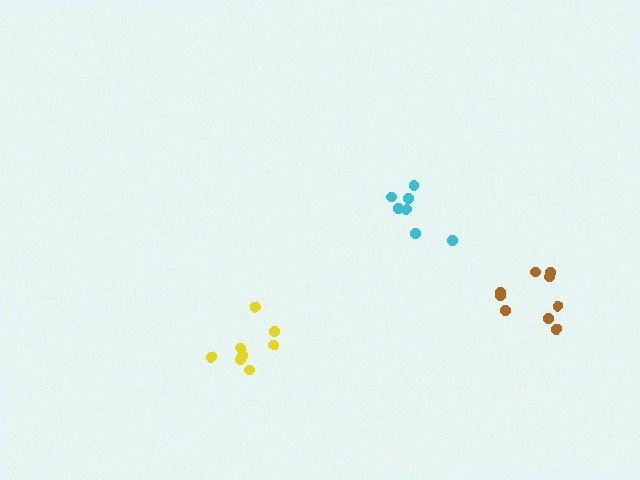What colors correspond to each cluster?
The clusters are colored: yellow, cyan, brown.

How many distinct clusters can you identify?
There are 3 distinct clusters.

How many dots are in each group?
Group 1: 10 dots, Group 2: 8 dots, Group 3: 9 dots (27 total).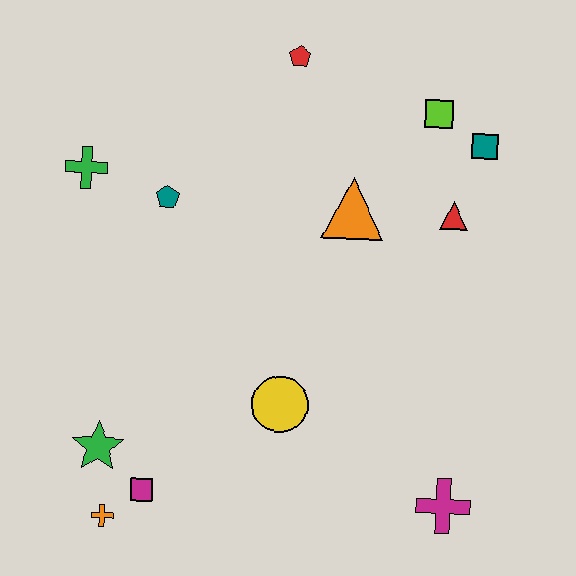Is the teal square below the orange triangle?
No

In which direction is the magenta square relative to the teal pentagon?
The magenta square is below the teal pentagon.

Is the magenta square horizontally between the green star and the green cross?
No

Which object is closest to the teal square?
The lime square is closest to the teal square.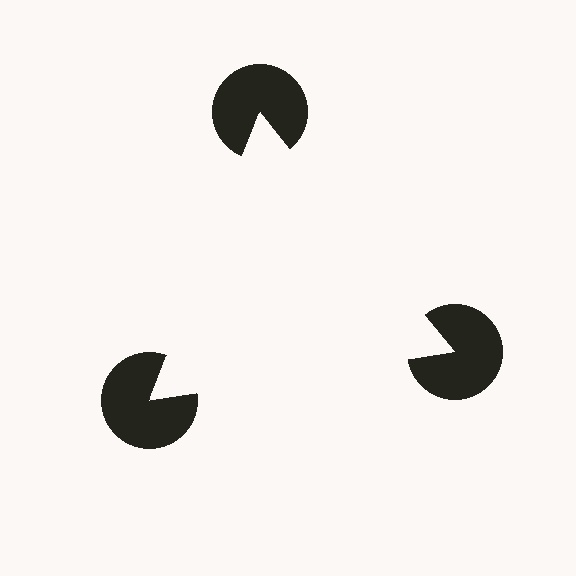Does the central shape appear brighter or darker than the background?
It typically appears slightly brighter than the background, even though no actual brightness change is drawn.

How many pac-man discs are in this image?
There are 3 — one at each vertex of the illusory triangle.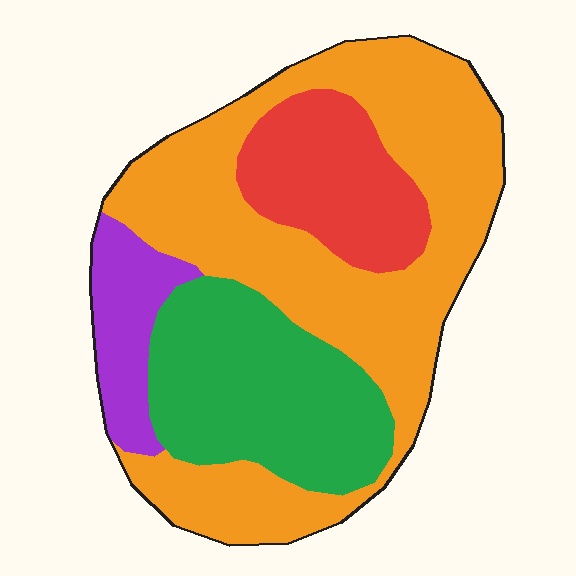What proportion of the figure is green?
Green takes up about one quarter (1/4) of the figure.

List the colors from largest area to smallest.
From largest to smallest: orange, green, red, purple.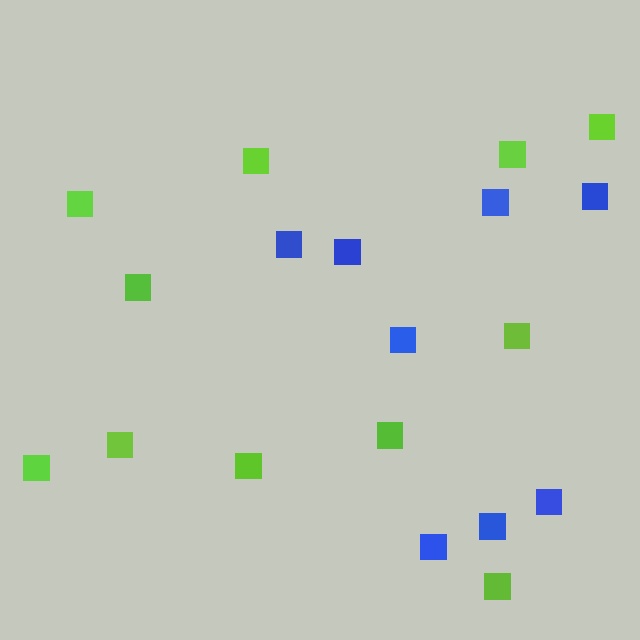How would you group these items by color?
There are 2 groups: one group of lime squares (11) and one group of blue squares (8).